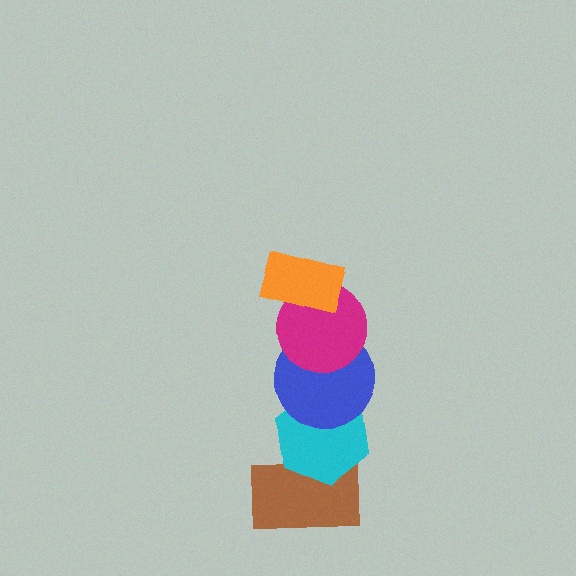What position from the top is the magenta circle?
The magenta circle is 2nd from the top.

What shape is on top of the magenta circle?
The orange rectangle is on top of the magenta circle.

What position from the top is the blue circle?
The blue circle is 3rd from the top.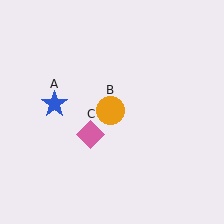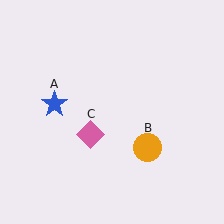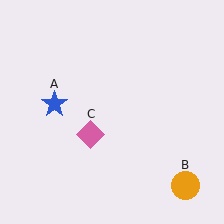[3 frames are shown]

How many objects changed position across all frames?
1 object changed position: orange circle (object B).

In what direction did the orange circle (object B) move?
The orange circle (object B) moved down and to the right.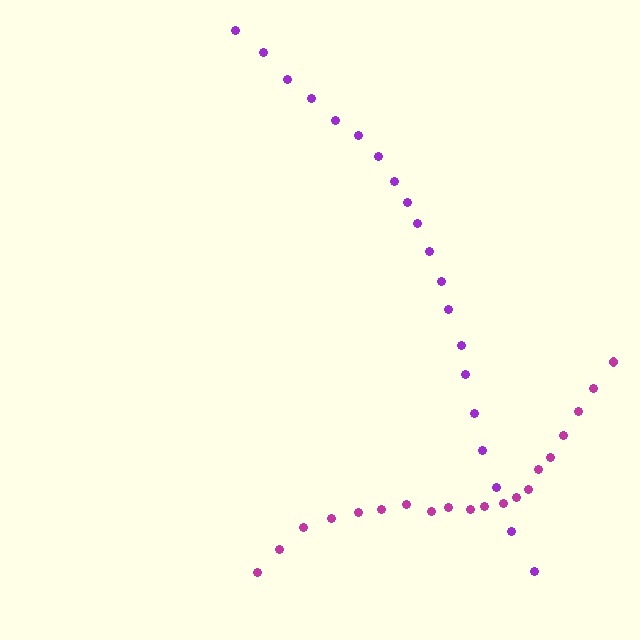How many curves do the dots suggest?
There are 2 distinct paths.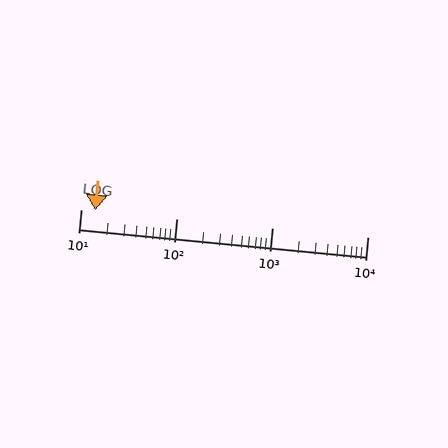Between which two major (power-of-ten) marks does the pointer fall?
The pointer is between 10 and 100.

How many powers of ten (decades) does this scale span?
The scale spans 3 decades, from 10 to 10000.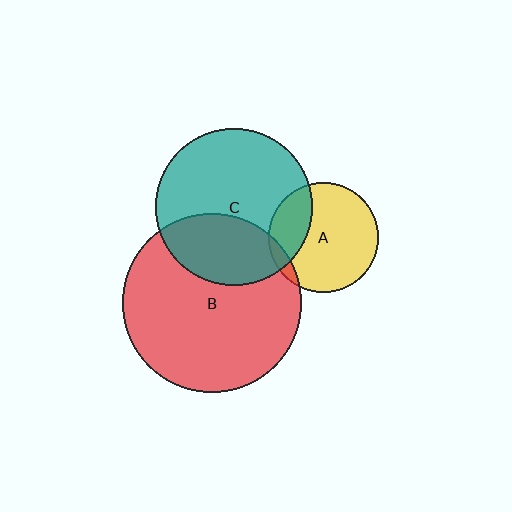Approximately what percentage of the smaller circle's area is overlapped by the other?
Approximately 5%.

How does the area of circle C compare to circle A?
Approximately 2.0 times.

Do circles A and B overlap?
Yes.